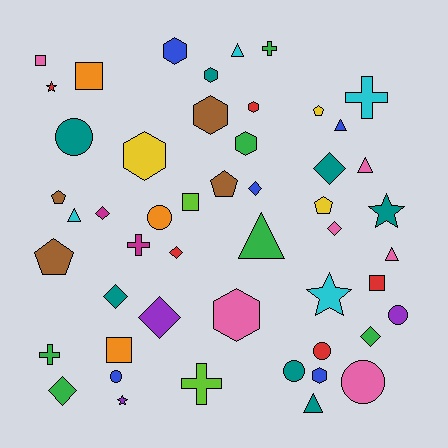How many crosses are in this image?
There are 5 crosses.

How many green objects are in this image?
There are 6 green objects.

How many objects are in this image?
There are 50 objects.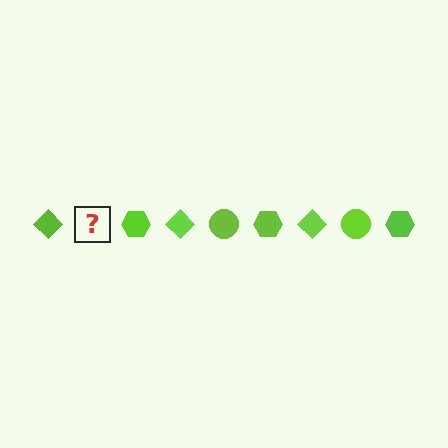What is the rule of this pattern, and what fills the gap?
The rule is that the pattern cycles through diamond, circle, hexagon shapes in lime. The gap should be filled with a lime circle.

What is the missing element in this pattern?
The missing element is a lime circle.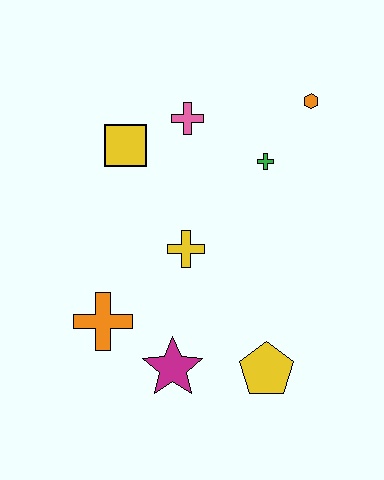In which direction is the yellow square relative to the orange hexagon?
The yellow square is to the left of the orange hexagon.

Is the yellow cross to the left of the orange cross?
No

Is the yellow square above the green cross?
Yes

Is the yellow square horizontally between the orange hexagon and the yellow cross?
No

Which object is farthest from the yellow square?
The yellow pentagon is farthest from the yellow square.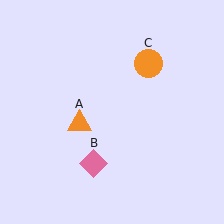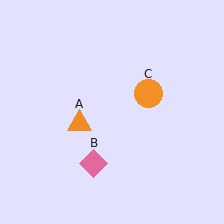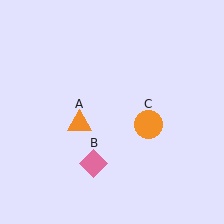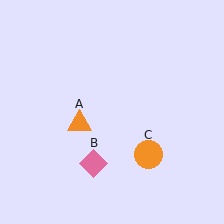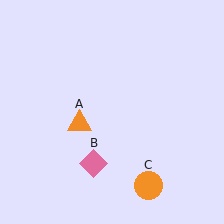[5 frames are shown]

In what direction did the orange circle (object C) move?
The orange circle (object C) moved down.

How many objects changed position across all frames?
1 object changed position: orange circle (object C).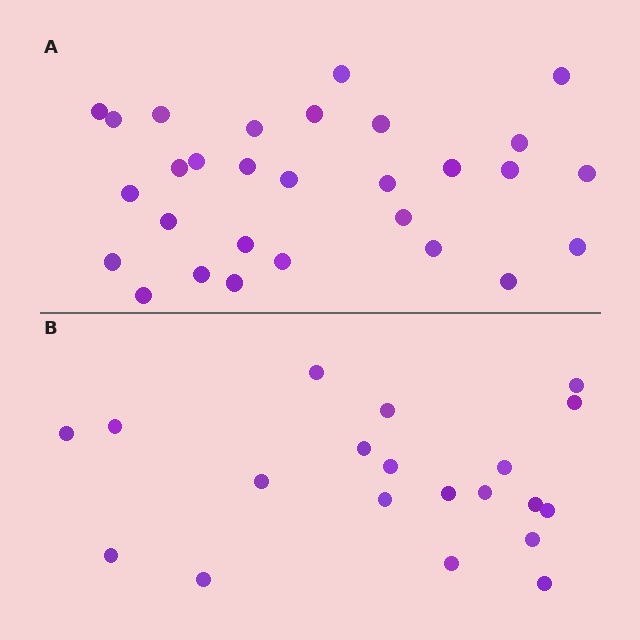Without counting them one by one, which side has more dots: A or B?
Region A (the top region) has more dots.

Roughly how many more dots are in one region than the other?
Region A has roughly 8 or so more dots than region B.